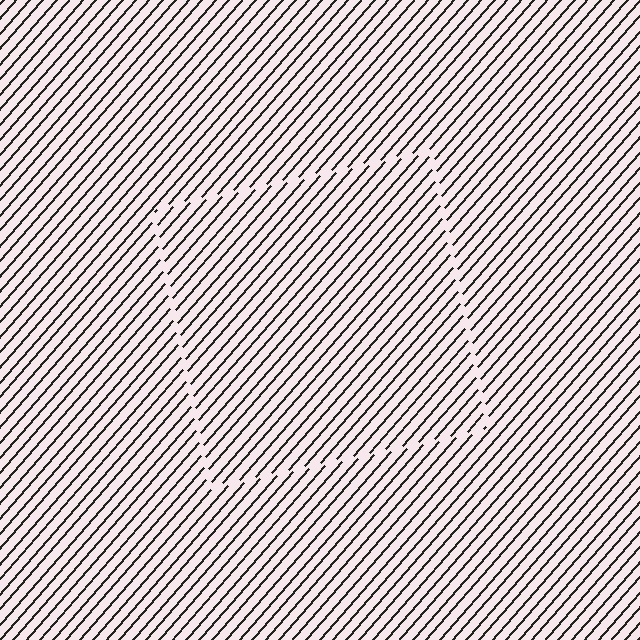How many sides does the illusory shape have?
4 sides — the line-ends trace a square.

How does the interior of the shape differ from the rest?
The interior of the shape contains the same grating, shifted by half a period — the contour is defined by the phase discontinuity where line-ends from the inner and outer gratings abut.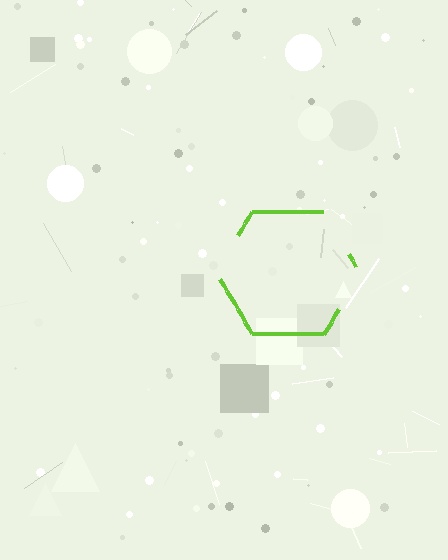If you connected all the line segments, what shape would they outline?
They would outline a hexagon.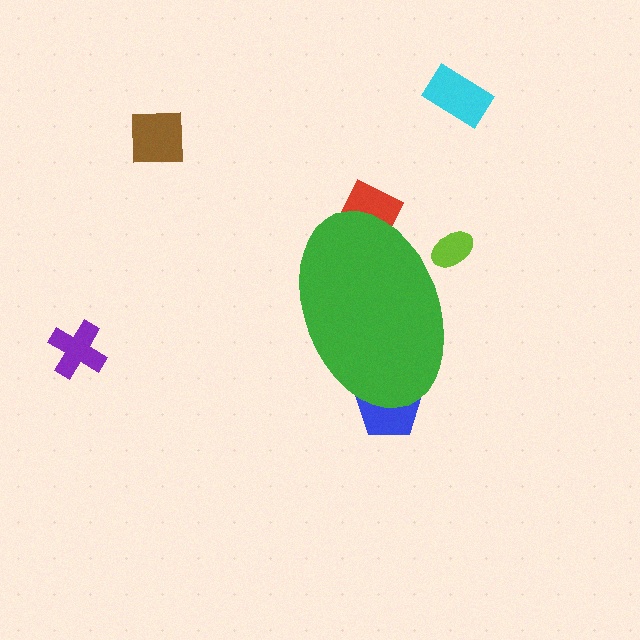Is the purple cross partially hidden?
No, the purple cross is fully visible.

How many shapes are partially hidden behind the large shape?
3 shapes are partially hidden.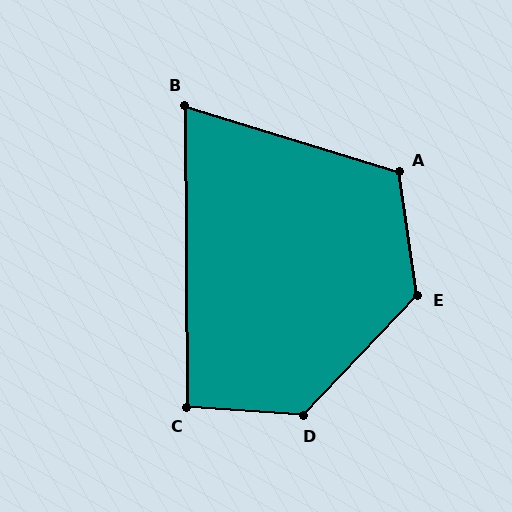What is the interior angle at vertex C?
Approximately 94 degrees (approximately right).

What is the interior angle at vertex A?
Approximately 115 degrees (obtuse).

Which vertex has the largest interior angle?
D, at approximately 130 degrees.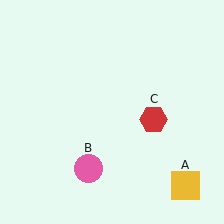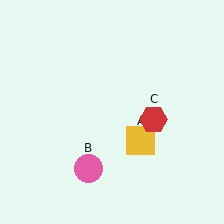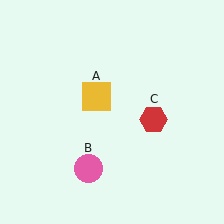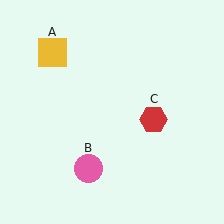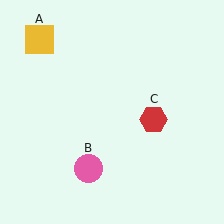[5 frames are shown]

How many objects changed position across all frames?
1 object changed position: yellow square (object A).